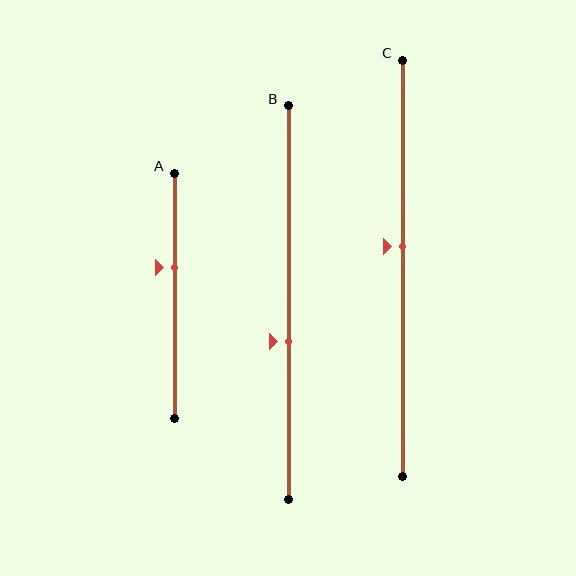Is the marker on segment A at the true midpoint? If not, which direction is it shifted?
No, the marker on segment A is shifted upward by about 11% of the segment length.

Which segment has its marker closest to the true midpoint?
Segment C has its marker closest to the true midpoint.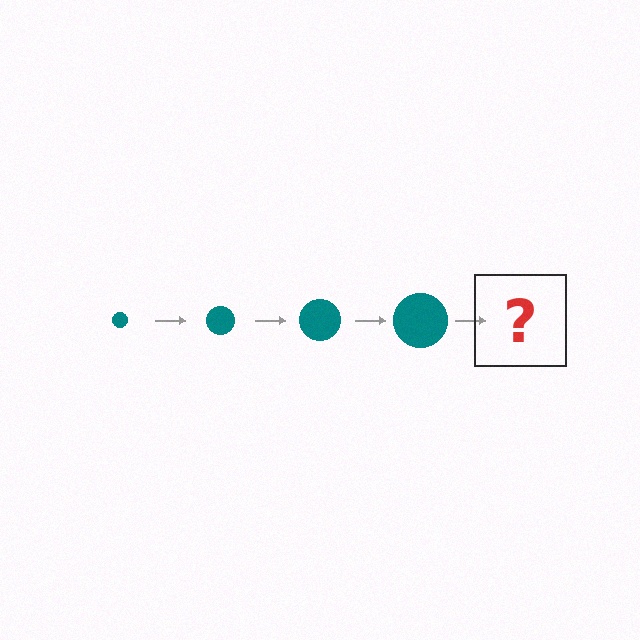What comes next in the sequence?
The next element should be a teal circle, larger than the previous one.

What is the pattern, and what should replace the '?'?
The pattern is that the circle gets progressively larger each step. The '?' should be a teal circle, larger than the previous one.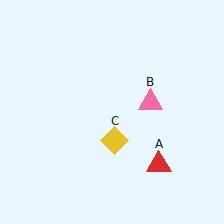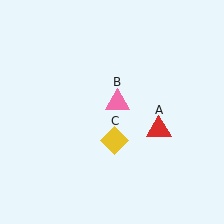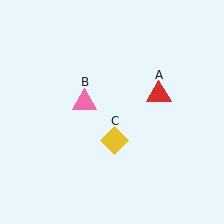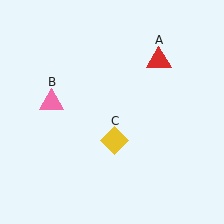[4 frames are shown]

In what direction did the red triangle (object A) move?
The red triangle (object A) moved up.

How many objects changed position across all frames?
2 objects changed position: red triangle (object A), pink triangle (object B).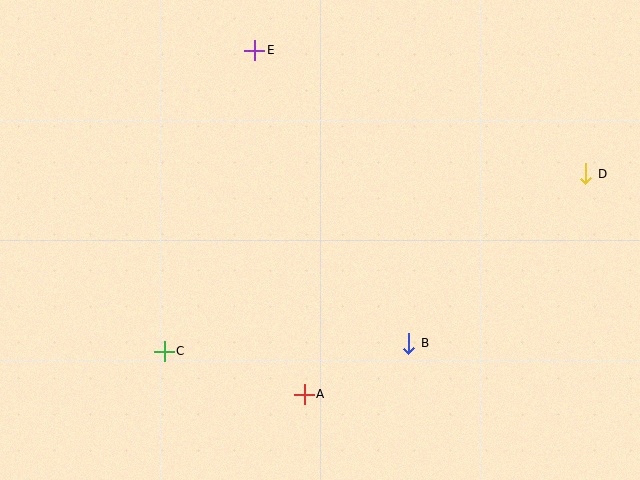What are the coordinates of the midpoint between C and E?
The midpoint between C and E is at (209, 201).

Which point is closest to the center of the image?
Point B at (409, 343) is closest to the center.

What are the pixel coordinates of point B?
Point B is at (409, 343).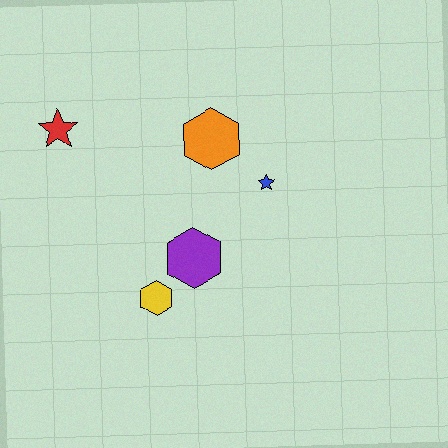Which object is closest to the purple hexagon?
The yellow hexagon is closest to the purple hexagon.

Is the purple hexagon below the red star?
Yes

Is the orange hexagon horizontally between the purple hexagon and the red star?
No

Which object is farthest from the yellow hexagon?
The red star is farthest from the yellow hexagon.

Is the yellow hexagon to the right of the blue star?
No